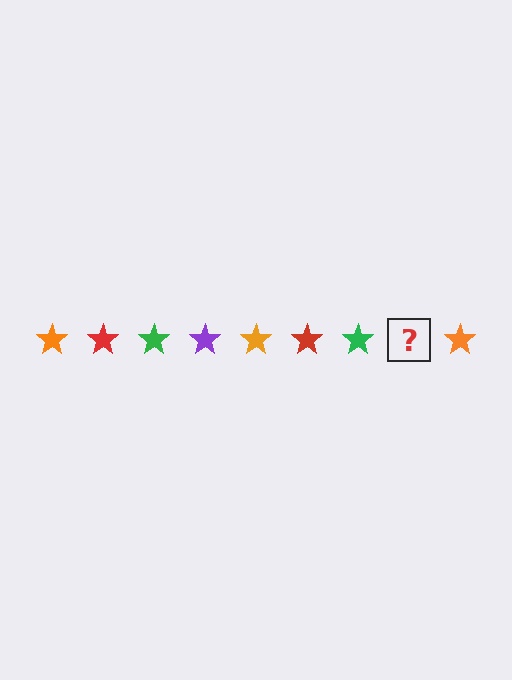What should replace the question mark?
The question mark should be replaced with a purple star.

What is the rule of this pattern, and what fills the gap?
The rule is that the pattern cycles through orange, red, green, purple stars. The gap should be filled with a purple star.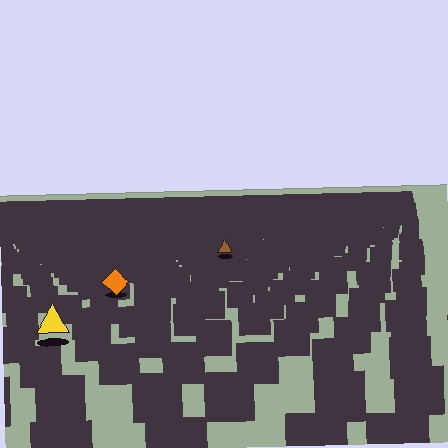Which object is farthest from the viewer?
The brown triangle is farthest from the viewer. It appears smaller and the ground texture around it is denser.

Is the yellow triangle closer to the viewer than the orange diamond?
Yes. The yellow triangle is closer — you can tell from the texture gradient: the ground texture is coarser near it.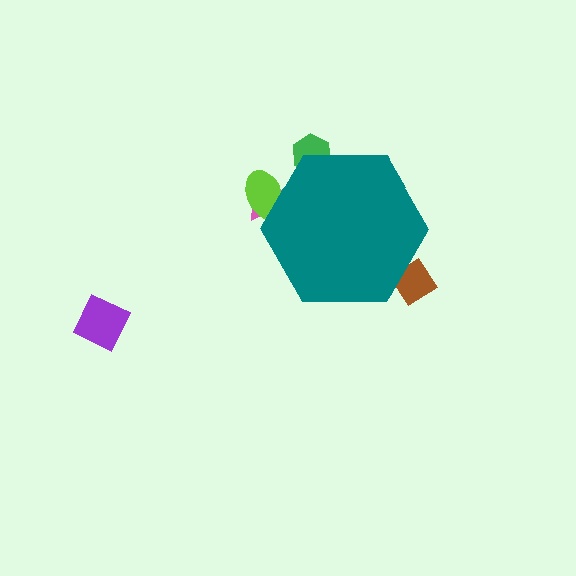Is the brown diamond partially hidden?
Yes, the brown diamond is partially hidden behind the teal hexagon.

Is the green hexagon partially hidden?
Yes, the green hexagon is partially hidden behind the teal hexagon.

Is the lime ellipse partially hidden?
Yes, the lime ellipse is partially hidden behind the teal hexagon.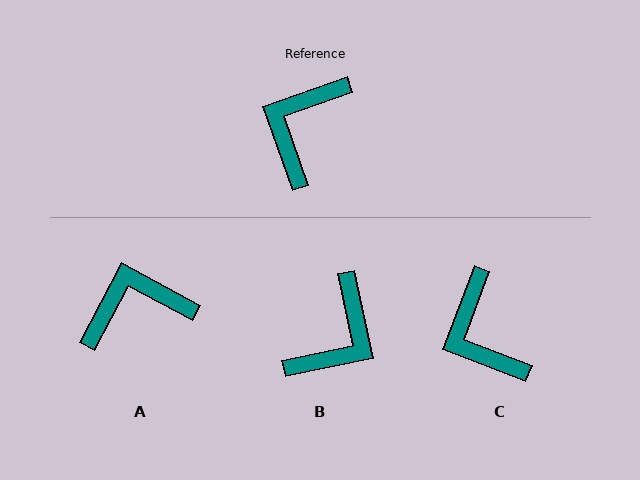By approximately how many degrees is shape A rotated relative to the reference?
Approximately 48 degrees clockwise.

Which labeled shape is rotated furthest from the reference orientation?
B, about 172 degrees away.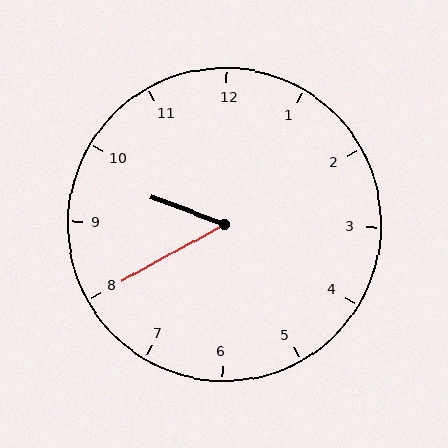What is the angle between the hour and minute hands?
Approximately 50 degrees.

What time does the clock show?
9:40.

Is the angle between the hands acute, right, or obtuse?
It is acute.